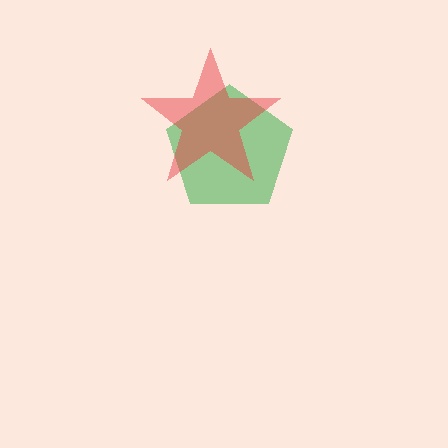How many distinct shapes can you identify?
There are 2 distinct shapes: a green pentagon, a red star.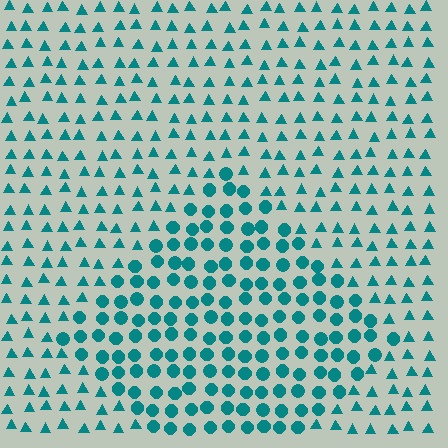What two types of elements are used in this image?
The image uses circles inside the diamond region and triangles outside it.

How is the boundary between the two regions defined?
The boundary is defined by a change in element shape: circles inside vs. triangles outside. All elements share the same color and spacing.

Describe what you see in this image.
The image is filled with small teal elements arranged in a uniform grid. A diamond-shaped region contains circles, while the surrounding area contains triangles. The boundary is defined purely by the change in element shape.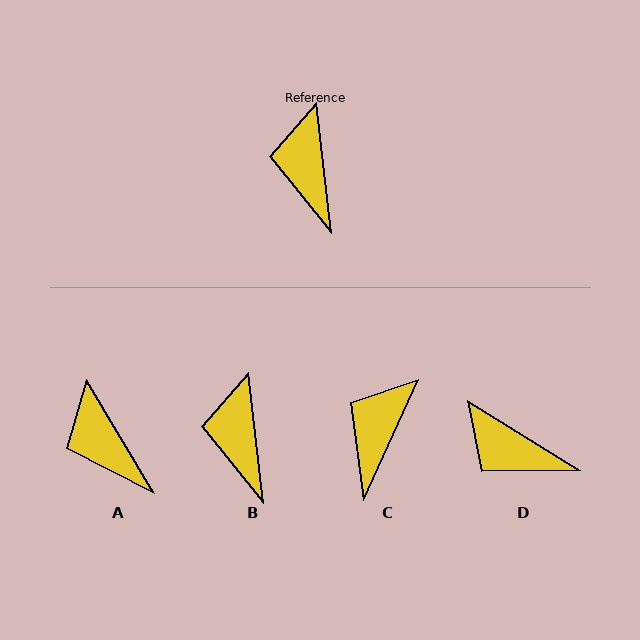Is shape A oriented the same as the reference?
No, it is off by about 24 degrees.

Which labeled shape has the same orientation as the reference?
B.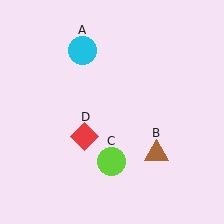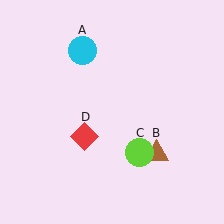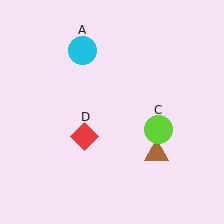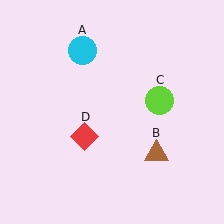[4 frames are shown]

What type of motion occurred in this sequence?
The lime circle (object C) rotated counterclockwise around the center of the scene.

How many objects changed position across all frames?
1 object changed position: lime circle (object C).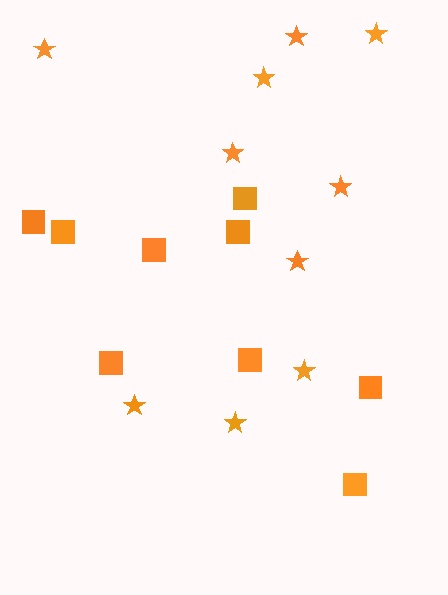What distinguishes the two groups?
There are 2 groups: one group of squares (9) and one group of stars (10).